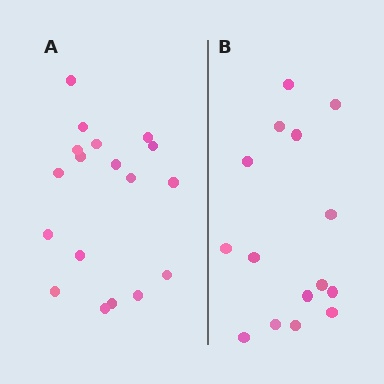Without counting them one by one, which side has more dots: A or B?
Region A (the left region) has more dots.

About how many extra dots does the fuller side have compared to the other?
Region A has just a few more — roughly 2 or 3 more dots than region B.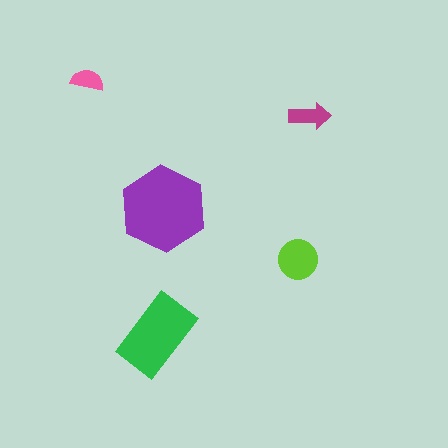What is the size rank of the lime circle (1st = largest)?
3rd.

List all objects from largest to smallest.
The purple hexagon, the green rectangle, the lime circle, the magenta arrow, the pink semicircle.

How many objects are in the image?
There are 5 objects in the image.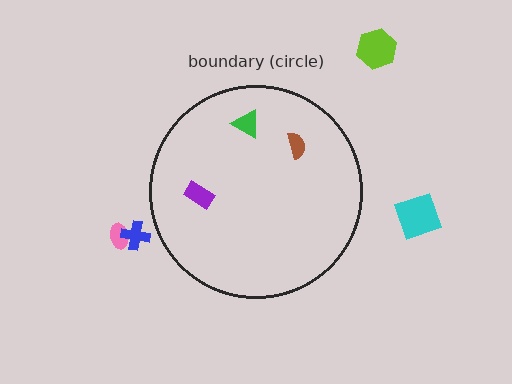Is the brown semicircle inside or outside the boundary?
Inside.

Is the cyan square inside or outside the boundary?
Outside.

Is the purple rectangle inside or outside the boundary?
Inside.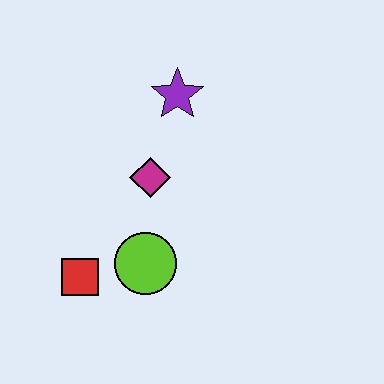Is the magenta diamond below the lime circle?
No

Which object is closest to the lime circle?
The red square is closest to the lime circle.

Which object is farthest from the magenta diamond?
The red square is farthest from the magenta diamond.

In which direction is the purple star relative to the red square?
The purple star is above the red square.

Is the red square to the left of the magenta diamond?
Yes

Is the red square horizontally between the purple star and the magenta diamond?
No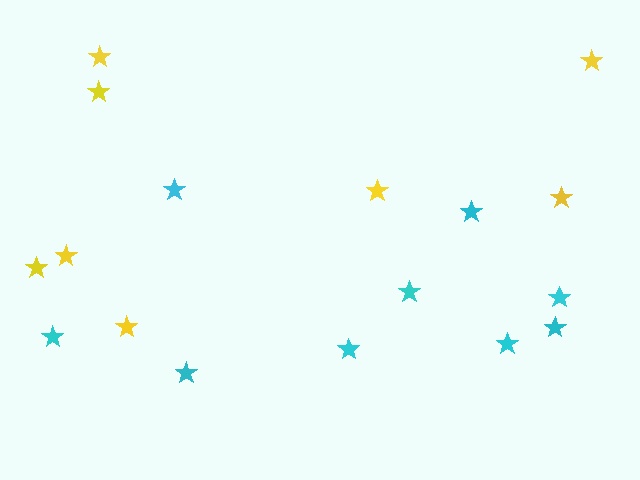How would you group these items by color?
There are 2 groups: one group of cyan stars (9) and one group of yellow stars (8).